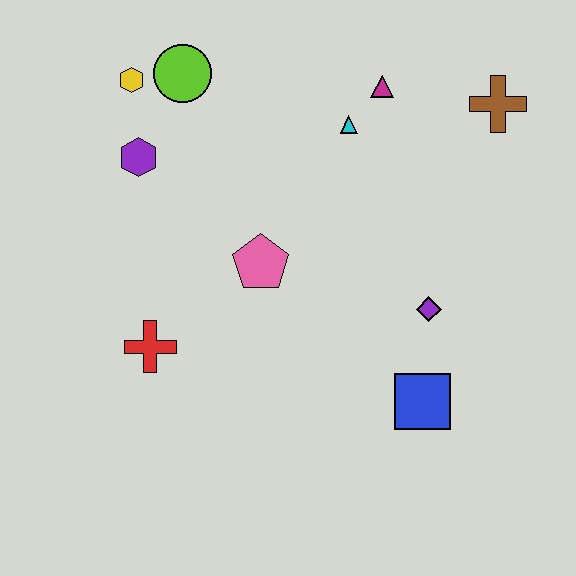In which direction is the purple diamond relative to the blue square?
The purple diamond is above the blue square.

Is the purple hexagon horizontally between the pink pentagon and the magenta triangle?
No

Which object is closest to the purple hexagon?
The yellow hexagon is closest to the purple hexagon.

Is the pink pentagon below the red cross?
No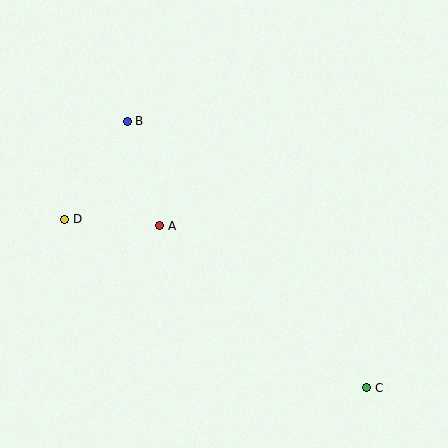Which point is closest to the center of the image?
Point A at (160, 226) is closest to the center.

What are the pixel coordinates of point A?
Point A is at (160, 226).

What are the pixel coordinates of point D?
Point D is at (65, 219).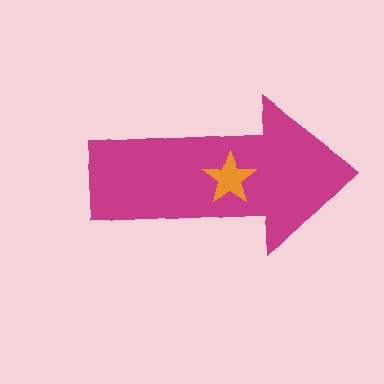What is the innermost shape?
The orange star.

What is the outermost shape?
The magenta arrow.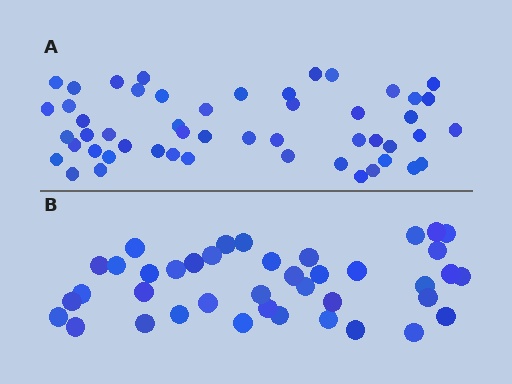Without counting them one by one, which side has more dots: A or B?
Region A (the top region) has more dots.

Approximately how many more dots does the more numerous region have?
Region A has roughly 12 or so more dots than region B.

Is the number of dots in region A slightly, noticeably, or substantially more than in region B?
Region A has noticeably more, but not dramatically so. The ratio is roughly 1.3 to 1.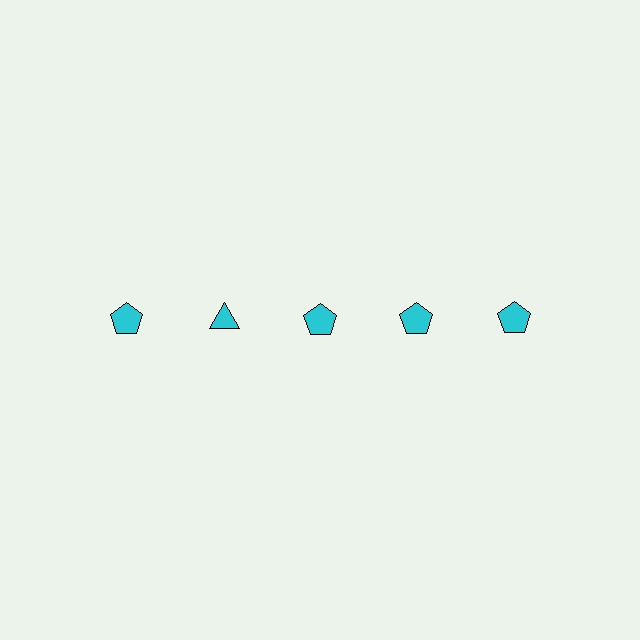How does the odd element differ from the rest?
It has a different shape: triangle instead of pentagon.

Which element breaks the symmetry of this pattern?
The cyan triangle in the top row, second from left column breaks the symmetry. All other shapes are cyan pentagons.